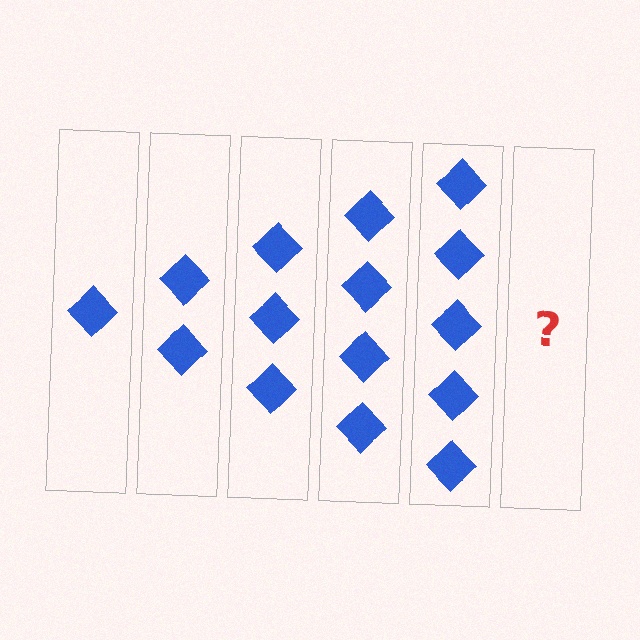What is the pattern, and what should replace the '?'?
The pattern is that each step adds one more diamond. The '?' should be 6 diamonds.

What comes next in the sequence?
The next element should be 6 diamonds.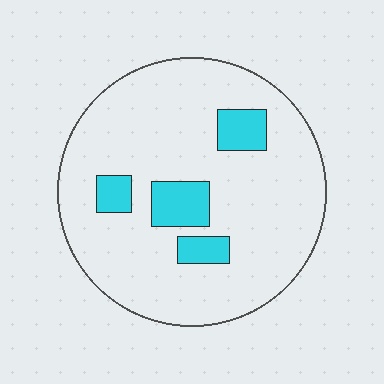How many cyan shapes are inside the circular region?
4.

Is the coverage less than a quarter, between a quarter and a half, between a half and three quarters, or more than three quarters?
Less than a quarter.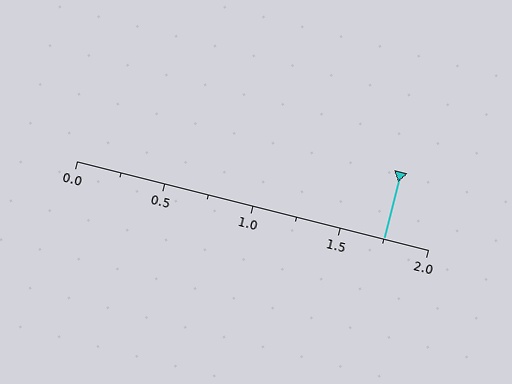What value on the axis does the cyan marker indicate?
The marker indicates approximately 1.75.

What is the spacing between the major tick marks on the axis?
The major ticks are spaced 0.5 apart.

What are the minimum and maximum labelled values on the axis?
The axis runs from 0.0 to 2.0.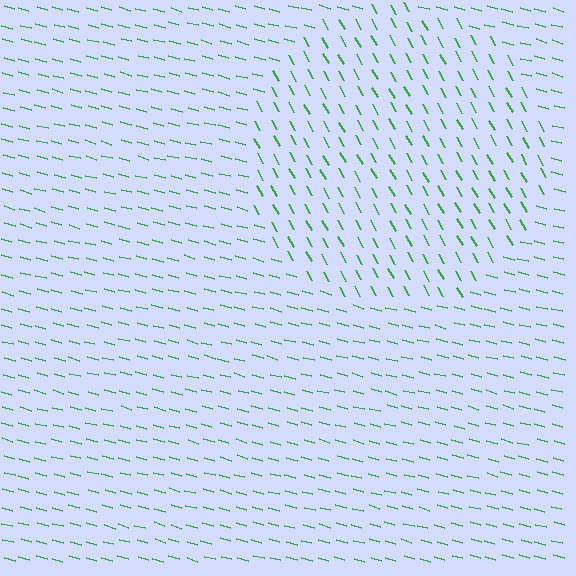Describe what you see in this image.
The image is filled with small green line segments. A circle region in the image has lines oriented differently from the surrounding lines, creating a visible texture boundary.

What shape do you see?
I see a circle.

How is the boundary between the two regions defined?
The boundary is defined purely by a change in line orientation (approximately 45 degrees difference). All lines are the same color and thickness.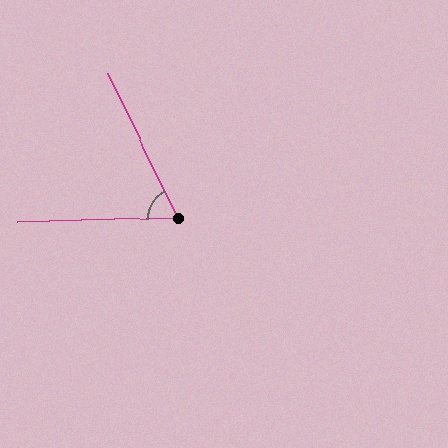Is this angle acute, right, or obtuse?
It is acute.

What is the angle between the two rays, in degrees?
Approximately 65 degrees.